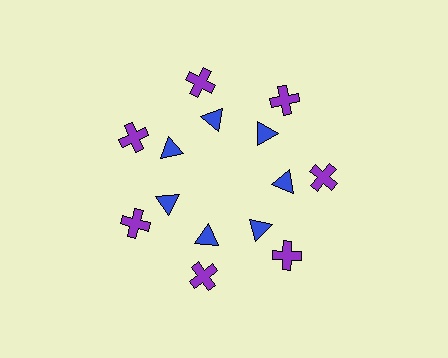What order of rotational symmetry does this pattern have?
This pattern has 7-fold rotational symmetry.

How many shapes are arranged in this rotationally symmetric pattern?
There are 14 shapes, arranged in 7 groups of 2.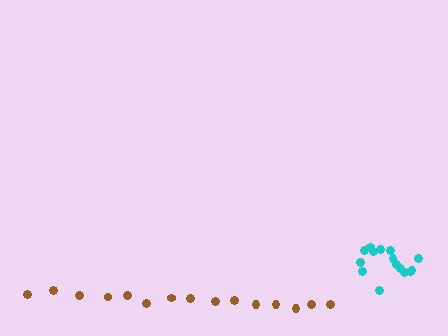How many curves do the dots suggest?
There are 2 distinct paths.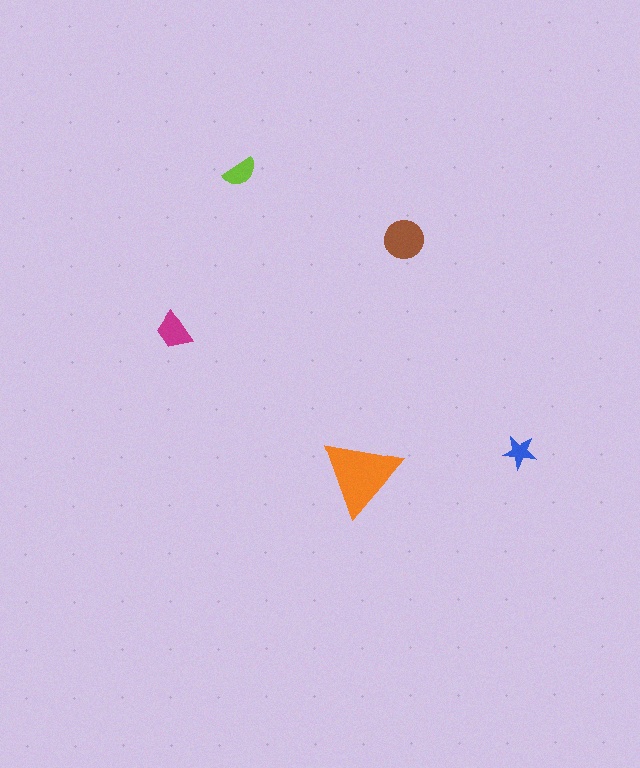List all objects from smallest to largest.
The blue star, the lime semicircle, the magenta trapezoid, the brown circle, the orange triangle.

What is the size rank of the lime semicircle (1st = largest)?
4th.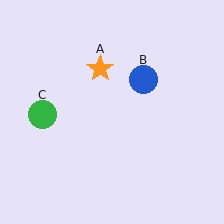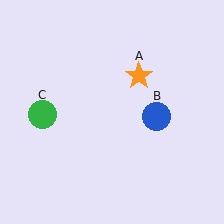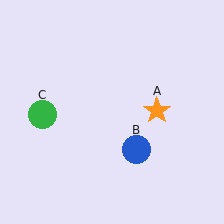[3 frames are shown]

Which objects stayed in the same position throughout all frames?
Green circle (object C) remained stationary.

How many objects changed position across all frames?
2 objects changed position: orange star (object A), blue circle (object B).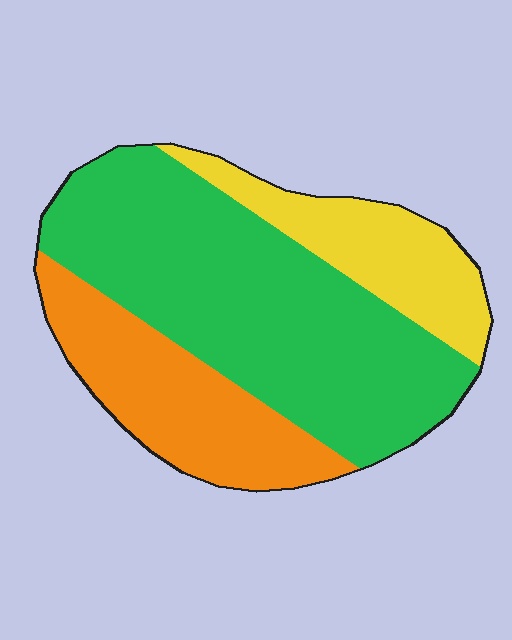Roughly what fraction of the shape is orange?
Orange takes up about one quarter (1/4) of the shape.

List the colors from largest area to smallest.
From largest to smallest: green, orange, yellow.